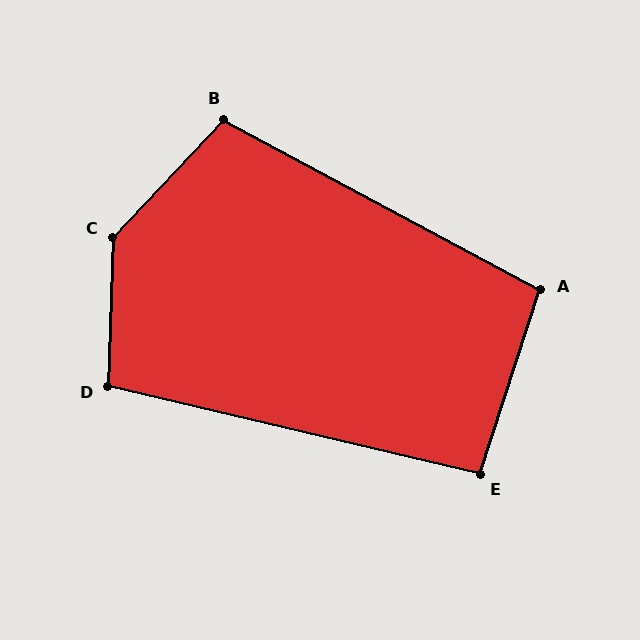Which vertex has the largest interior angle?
C, at approximately 139 degrees.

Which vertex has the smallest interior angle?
E, at approximately 95 degrees.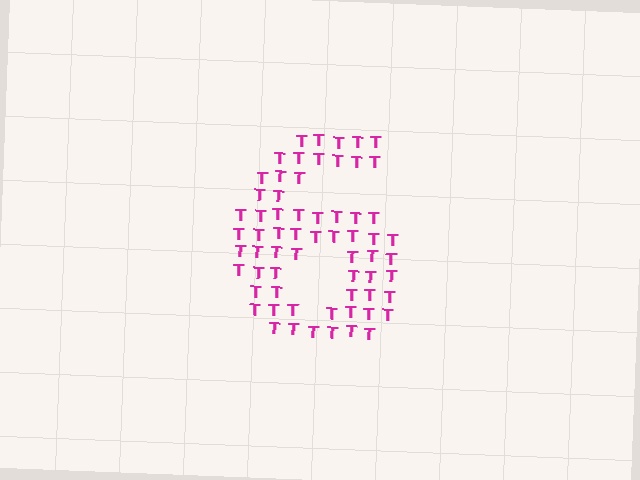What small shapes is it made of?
It is made of small letter T's.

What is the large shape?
The large shape is the digit 6.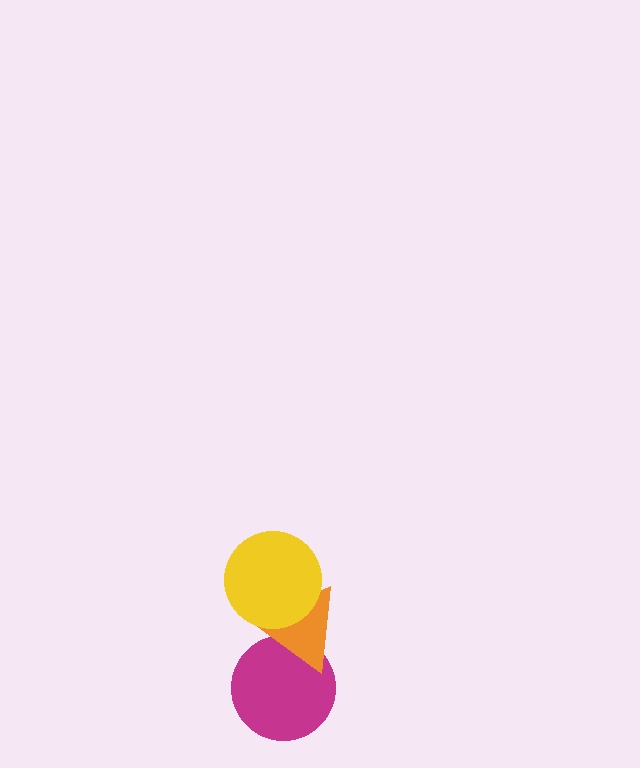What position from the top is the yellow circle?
The yellow circle is 1st from the top.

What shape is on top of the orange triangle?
The yellow circle is on top of the orange triangle.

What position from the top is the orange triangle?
The orange triangle is 2nd from the top.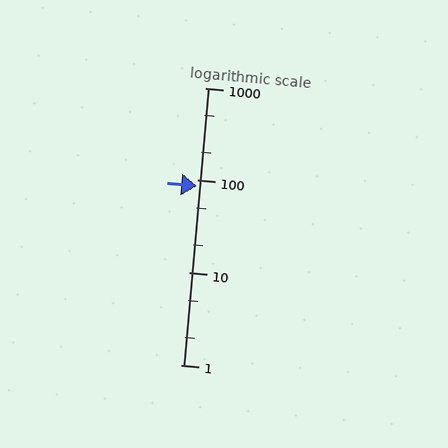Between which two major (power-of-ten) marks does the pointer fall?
The pointer is between 10 and 100.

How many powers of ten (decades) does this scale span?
The scale spans 3 decades, from 1 to 1000.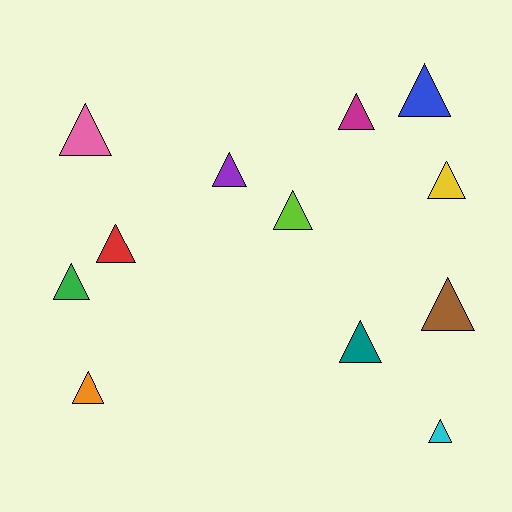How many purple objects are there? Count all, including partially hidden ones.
There is 1 purple object.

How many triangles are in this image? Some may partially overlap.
There are 12 triangles.